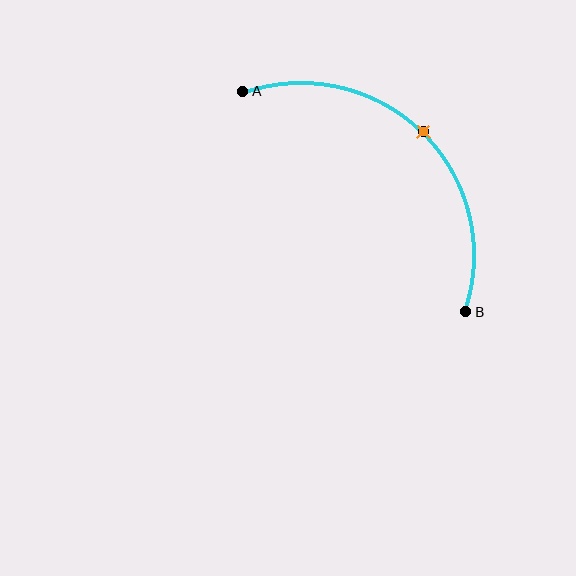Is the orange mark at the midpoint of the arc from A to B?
Yes. The orange mark lies on the arc at equal arc-length from both A and B — it is the arc midpoint.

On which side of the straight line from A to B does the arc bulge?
The arc bulges above and to the right of the straight line connecting A and B.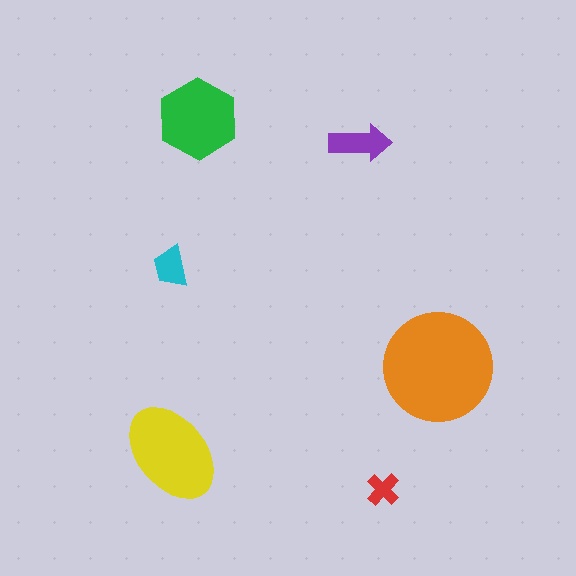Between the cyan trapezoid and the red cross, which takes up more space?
The cyan trapezoid.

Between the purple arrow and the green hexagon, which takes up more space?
The green hexagon.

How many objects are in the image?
There are 6 objects in the image.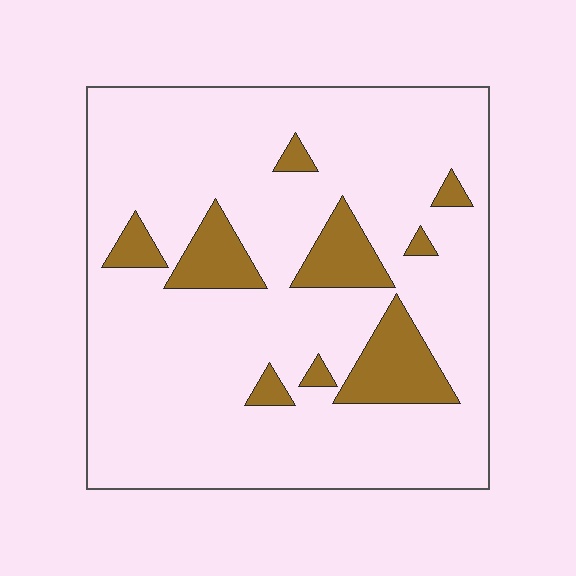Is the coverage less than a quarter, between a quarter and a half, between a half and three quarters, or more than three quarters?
Less than a quarter.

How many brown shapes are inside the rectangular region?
9.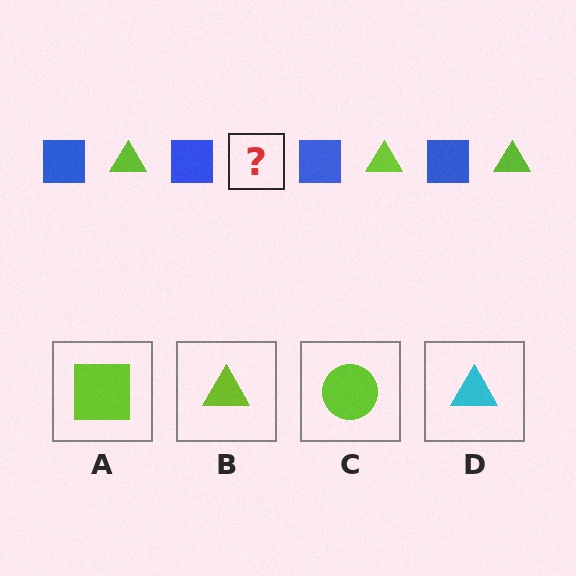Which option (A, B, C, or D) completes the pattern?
B.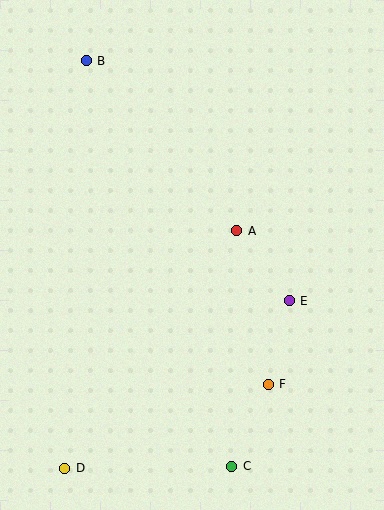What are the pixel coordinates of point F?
Point F is at (268, 384).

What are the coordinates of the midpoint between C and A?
The midpoint between C and A is at (234, 349).